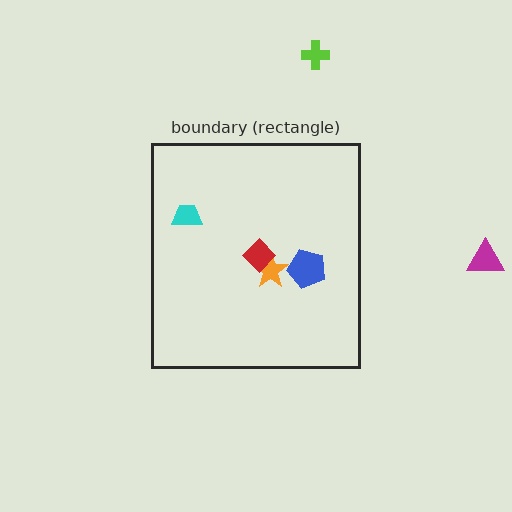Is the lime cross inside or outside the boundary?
Outside.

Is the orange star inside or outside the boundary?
Inside.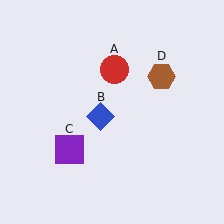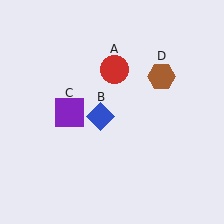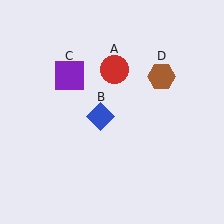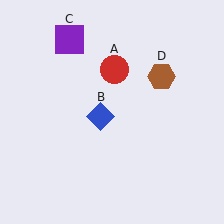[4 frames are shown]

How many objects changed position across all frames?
1 object changed position: purple square (object C).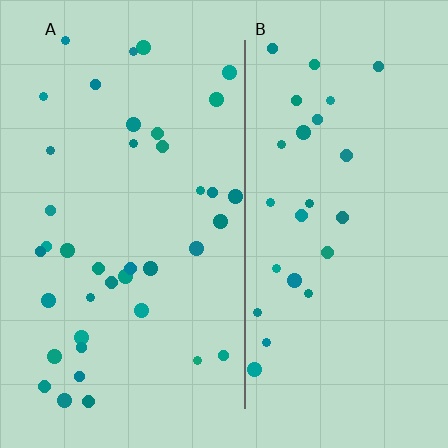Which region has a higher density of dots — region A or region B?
A (the left).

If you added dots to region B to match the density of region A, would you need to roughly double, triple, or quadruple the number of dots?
Approximately double.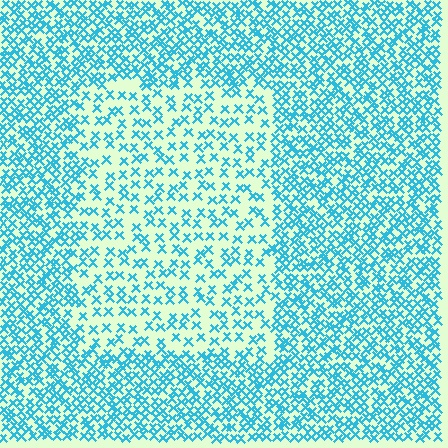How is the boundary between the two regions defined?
The boundary is defined by a change in element density (approximately 2.1x ratio). All elements are the same color, size, and shape.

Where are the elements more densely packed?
The elements are more densely packed outside the rectangle boundary.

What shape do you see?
I see a rectangle.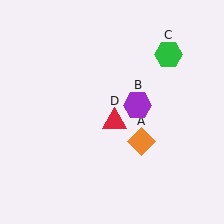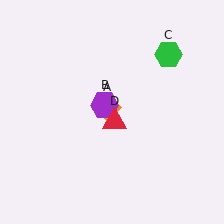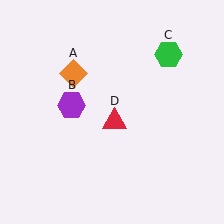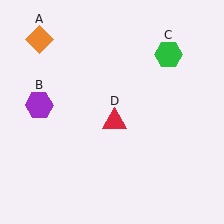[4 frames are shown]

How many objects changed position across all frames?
2 objects changed position: orange diamond (object A), purple hexagon (object B).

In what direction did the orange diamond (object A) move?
The orange diamond (object A) moved up and to the left.